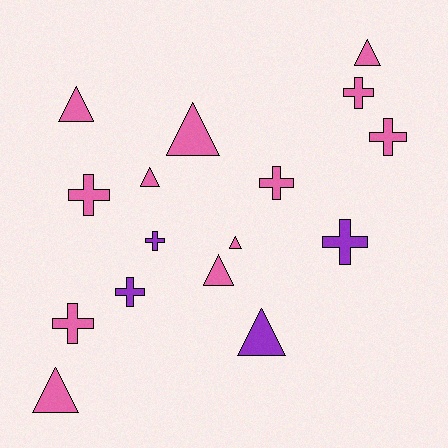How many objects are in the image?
There are 16 objects.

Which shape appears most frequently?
Cross, with 8 objects.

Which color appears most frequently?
Pink, with 12 objects.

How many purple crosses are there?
There are 3 purple crosses.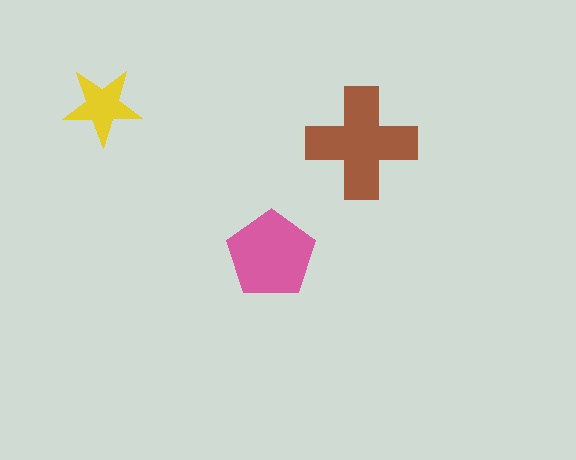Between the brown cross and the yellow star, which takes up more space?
The brown cross.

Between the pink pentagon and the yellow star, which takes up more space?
The pink pentagon.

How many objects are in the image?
There are 3 objects in the image.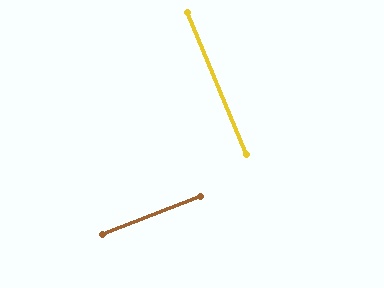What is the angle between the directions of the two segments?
Approximately 89 degrees.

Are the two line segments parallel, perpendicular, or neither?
Perpendicular — they meet at approximately 89°.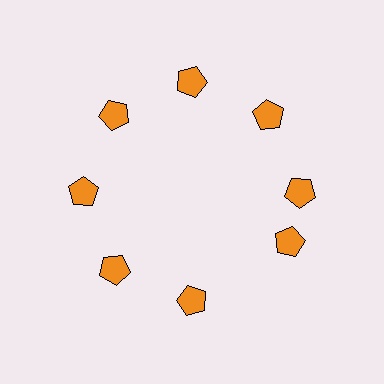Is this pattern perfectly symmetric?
No. The 8 orange pentagons are arranged in a ring, but one element near the 4 o'clock position is rotated out of alignment along the ring, breaking the 8-fold rotational symmetry.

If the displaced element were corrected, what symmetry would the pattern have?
It would have 8-fold rotational symmetry — the pattern would map onto itself every 45 degrees.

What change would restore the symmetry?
The symmetry would be restored by rotating it back into even spacing with its neighbors so that all 8 pentagons sit at equal angles and equal distance from the center.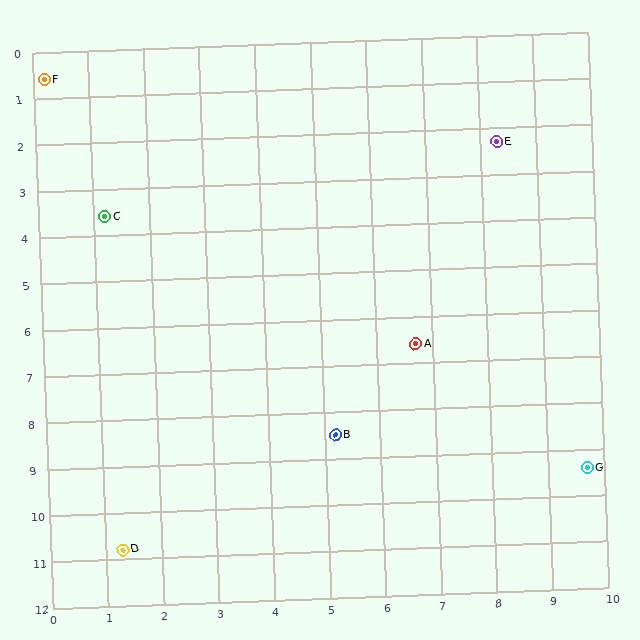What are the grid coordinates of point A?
Point A is at approximately (6.7, 6.6).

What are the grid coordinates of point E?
Point E is at approximately (8.3, 2.3).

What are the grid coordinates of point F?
Point F is at approximately (0.2, 0.6).